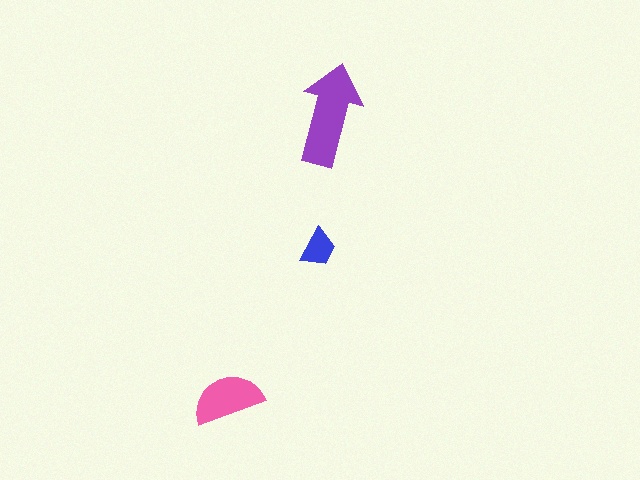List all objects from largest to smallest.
The purple arrow, the pink semicircle, the blue trapezoid.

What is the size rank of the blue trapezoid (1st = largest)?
3rd.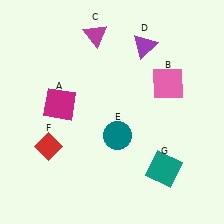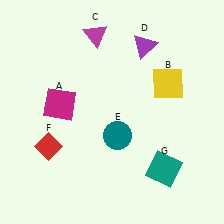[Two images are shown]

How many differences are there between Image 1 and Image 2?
There is 1 difference between the two images.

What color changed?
The square (B) changed from pink in Image 1 to yellow in Image 2.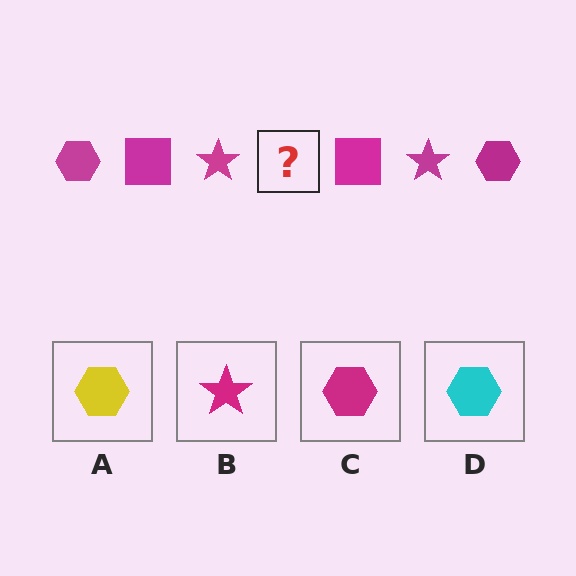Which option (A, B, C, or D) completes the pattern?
C.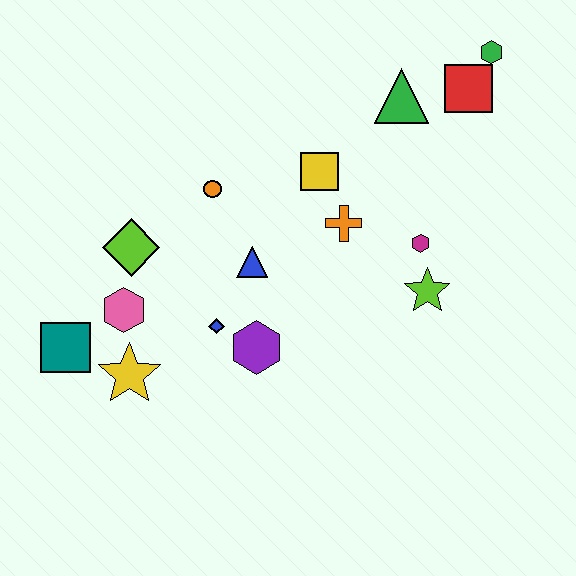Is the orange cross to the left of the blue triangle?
No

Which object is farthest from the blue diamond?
The green hexagon is farthest from the blue diamond.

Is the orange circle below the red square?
Yes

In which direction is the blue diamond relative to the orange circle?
The blue diamond is below the orange circle.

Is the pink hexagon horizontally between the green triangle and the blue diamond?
No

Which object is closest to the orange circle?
The blue triangle is closest to the orange circle.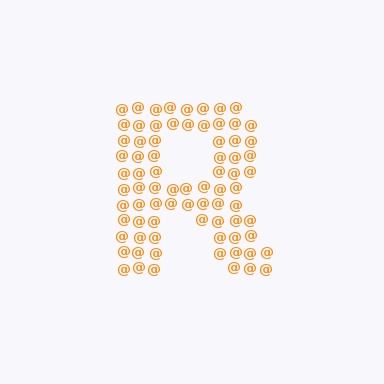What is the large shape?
The large shape is the letter R.